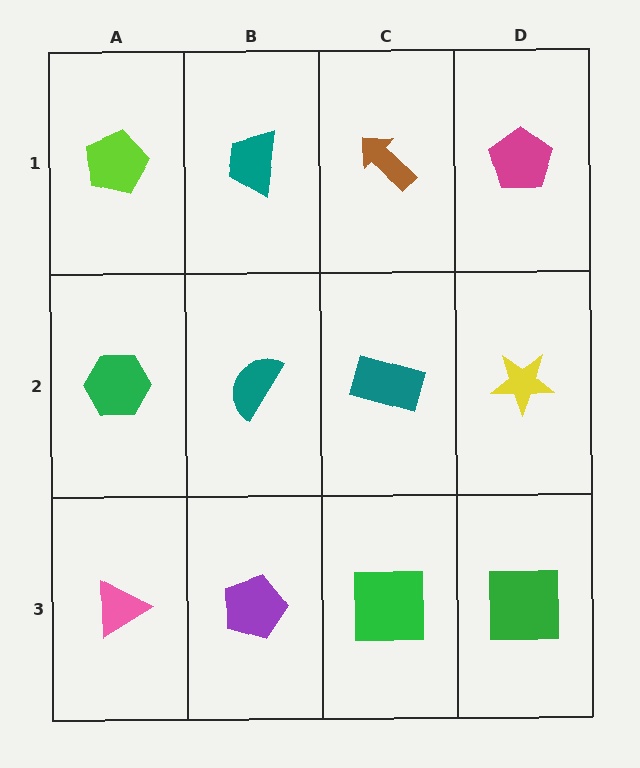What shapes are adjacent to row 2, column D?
A magenta pentagon (row 1, column D), a green square (row 3, column D), a teal rectangle (row 2, column C).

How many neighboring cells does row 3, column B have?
3.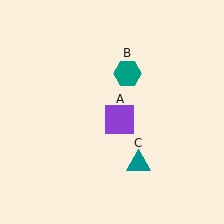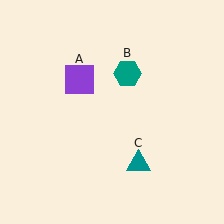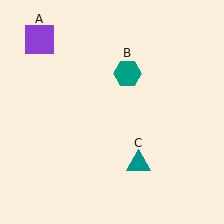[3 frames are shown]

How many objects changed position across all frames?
1 object changed position: purple square (object A).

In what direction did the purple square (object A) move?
The purple square (object A) moved up and to the left.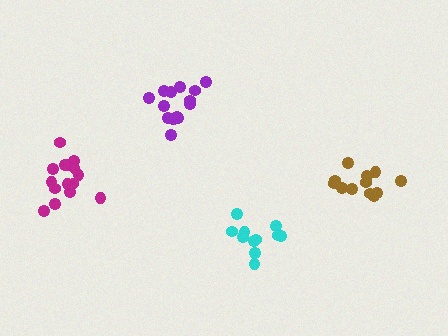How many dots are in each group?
Group 1: 15 dots, Group 2: 14 dots, Group 3: 11 dots, Group 4: 12 dots (52 total).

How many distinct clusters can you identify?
There are 4 distinct clusters.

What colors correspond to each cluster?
The clusters are colored: magenta, purple, cyan, brown.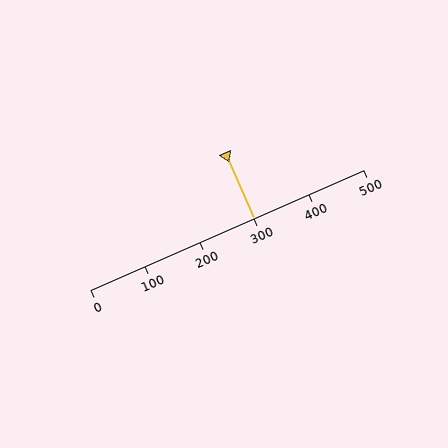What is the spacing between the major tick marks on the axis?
The major ticks are spaced 100 apart.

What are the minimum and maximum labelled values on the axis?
The axis runs from 0 to 500.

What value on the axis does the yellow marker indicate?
The marker indicates approximately 300.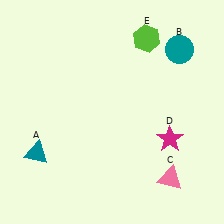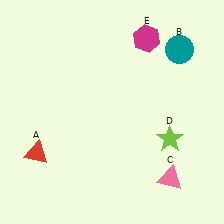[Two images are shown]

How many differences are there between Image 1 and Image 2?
There are 3 differences between the two images.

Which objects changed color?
A changed from teal to red. D changed from magenta to lime. E changed from lime to magenta.